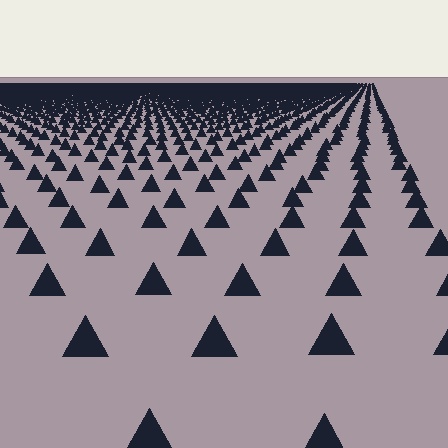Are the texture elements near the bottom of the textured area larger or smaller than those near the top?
Larger. Near the bottom, elements are closer to the viewer and appear at a bigger on-screen size.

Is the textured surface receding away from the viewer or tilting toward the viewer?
The surface is receding away from the viewer. Texture elements get smaller and denser toward the top.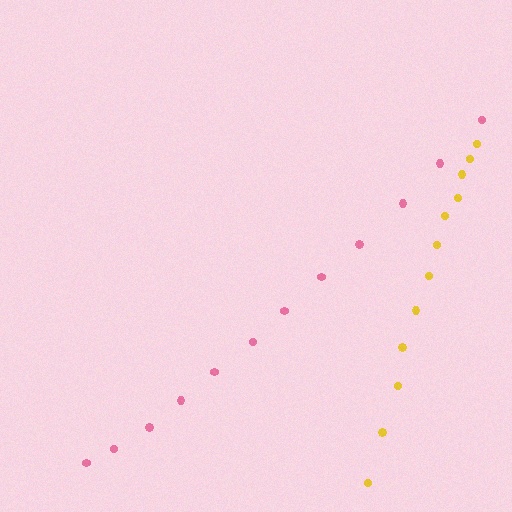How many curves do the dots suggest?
There are 2 distinct paths.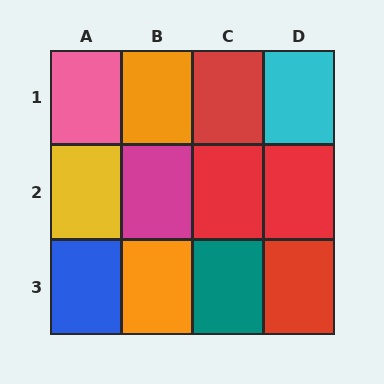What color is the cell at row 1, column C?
Red.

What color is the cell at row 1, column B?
Orange.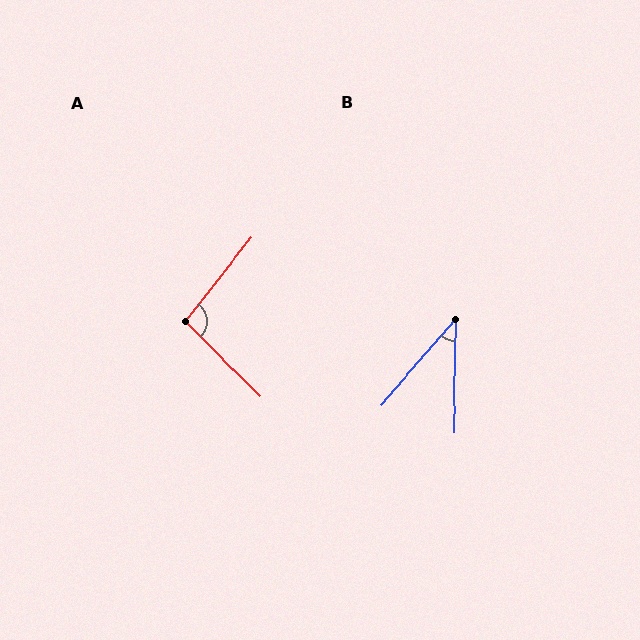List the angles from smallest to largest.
B (40°), A (97°).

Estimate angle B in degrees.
Approximately 40 degrees.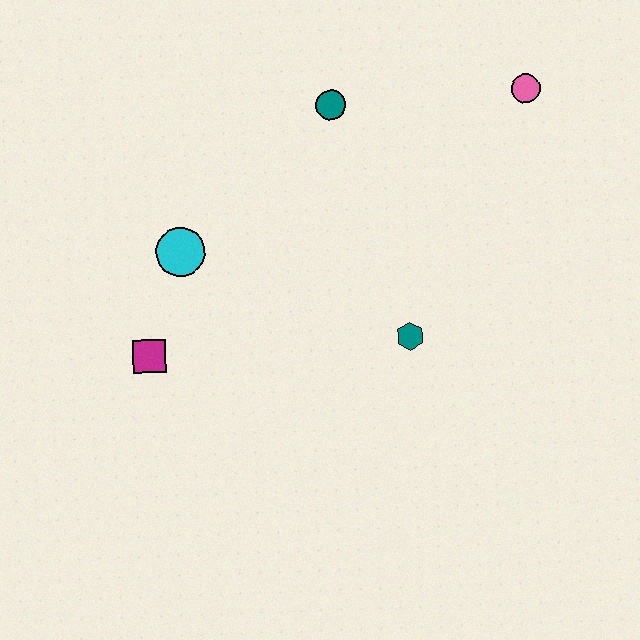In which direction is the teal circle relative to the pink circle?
The teal circle is to the left of the pink circle.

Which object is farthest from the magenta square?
The pink circle is farthest from the magenta square.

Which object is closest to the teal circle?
The pink circle is closest to the teal circle.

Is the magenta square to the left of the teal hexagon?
Yes